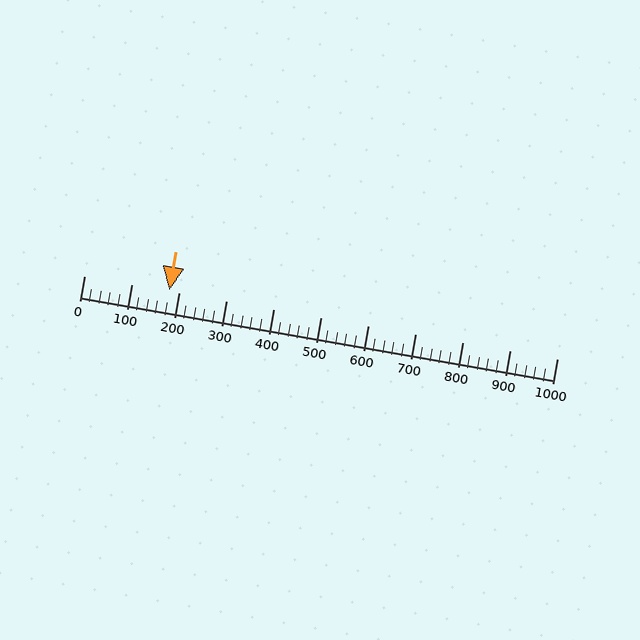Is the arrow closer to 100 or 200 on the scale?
The arrow is closer to 200.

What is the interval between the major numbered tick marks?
The major tick marks are spaced 100 units apart.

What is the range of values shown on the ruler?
The ruler shows values from 0 to 1000.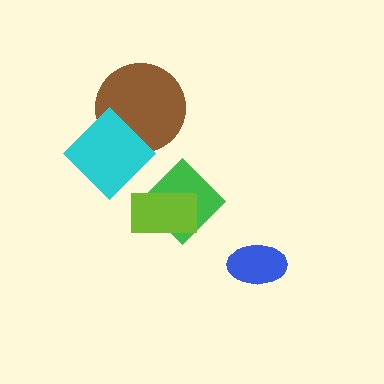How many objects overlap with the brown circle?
1 object overlaps with the brown circle.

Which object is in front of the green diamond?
The lime rectangle is in front of the green diamond.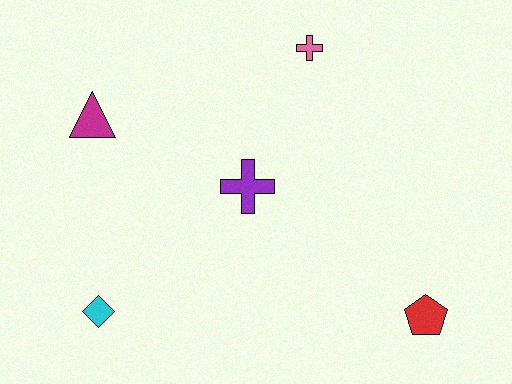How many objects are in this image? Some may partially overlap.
There are 5 objects.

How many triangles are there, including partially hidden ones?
There is 1 triangle.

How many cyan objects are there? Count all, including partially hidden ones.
There is 1 cyan object.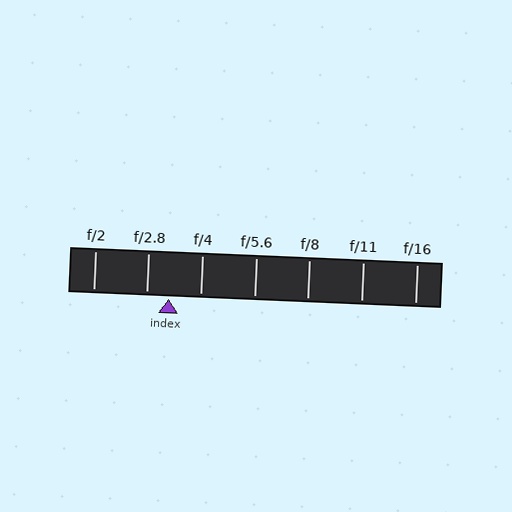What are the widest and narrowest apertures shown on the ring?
The widest aperture shown is f/2 and the narrowest is f/16.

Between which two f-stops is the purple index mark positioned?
The index mark is between f/2.8 and f/4.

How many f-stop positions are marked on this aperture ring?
There are 7 f-stop positions marked.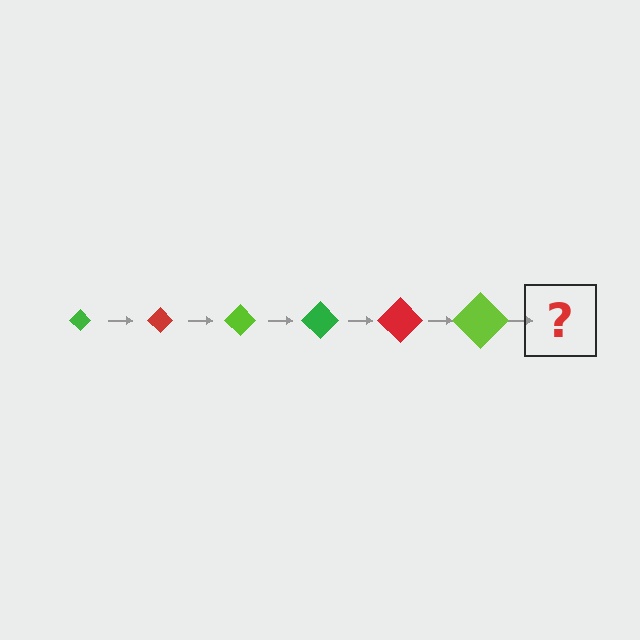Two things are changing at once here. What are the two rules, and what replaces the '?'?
The two rules are that the diamond grows larger each step and the color cycles through green, red, and lime. The '?' should be a green diamond, larger than the previous one.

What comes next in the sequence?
The next element should be a green diamond, larger than the previous one.